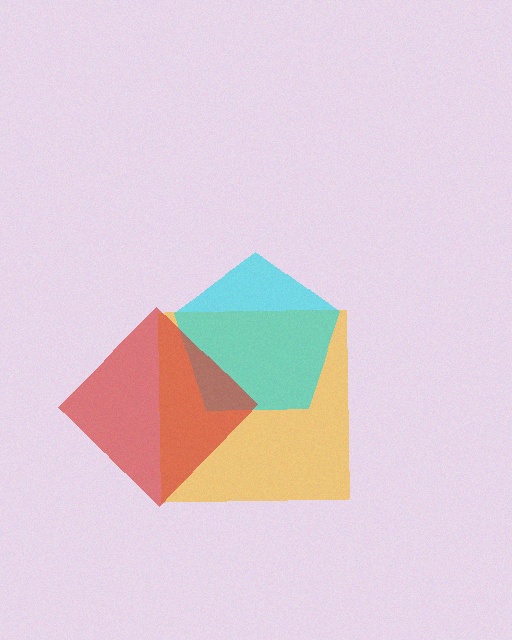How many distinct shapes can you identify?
There are 3 distinct shapes: a yellow square, a cyan pentagon, a red diamond.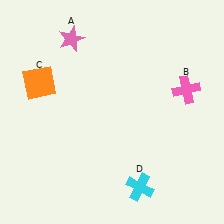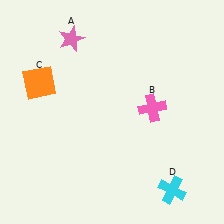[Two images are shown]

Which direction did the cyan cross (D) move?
The cyan cross (D) moved right.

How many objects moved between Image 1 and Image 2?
2 objects moved between the two images.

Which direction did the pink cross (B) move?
The pink cross (B) moved left.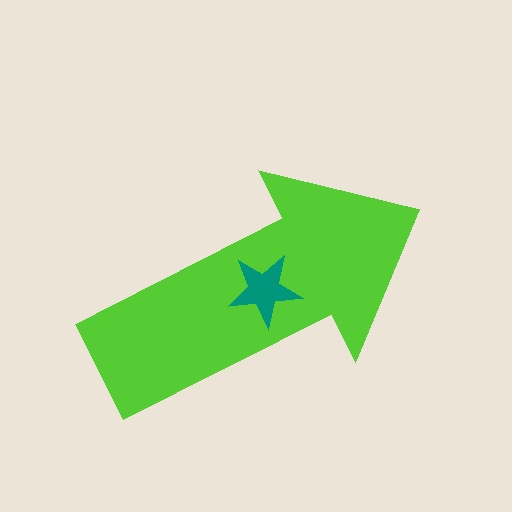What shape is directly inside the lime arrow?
The teal star.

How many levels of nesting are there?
2.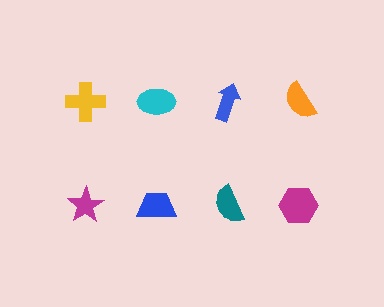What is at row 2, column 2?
A blue trapezoid.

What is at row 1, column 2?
A cyan ellipse.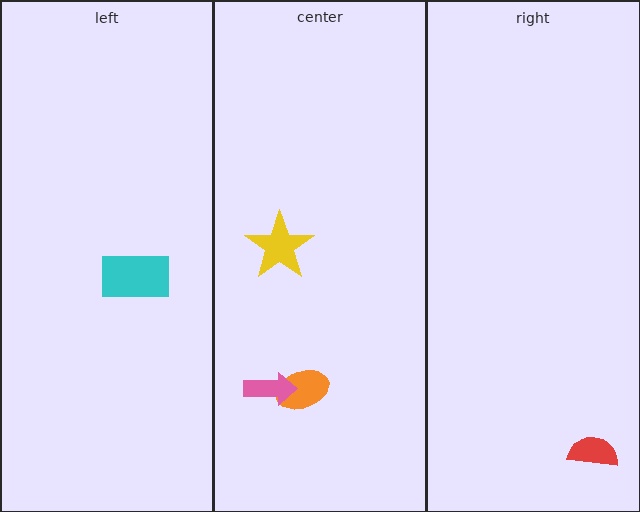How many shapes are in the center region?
3.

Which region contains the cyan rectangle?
The left region.